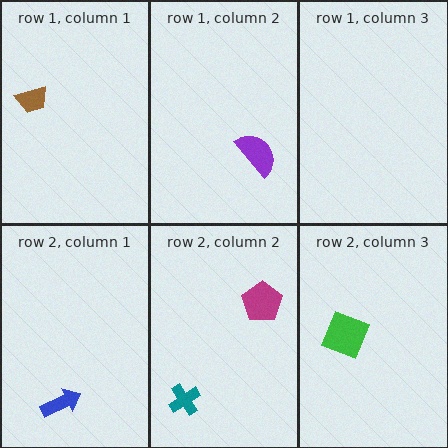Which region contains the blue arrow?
The row 2, column 1 region.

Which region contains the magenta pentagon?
The row 2, column 2 region.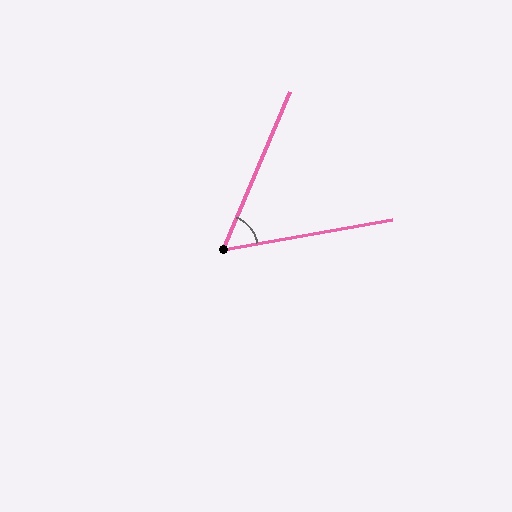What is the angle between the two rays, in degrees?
Approximately 57 degrees.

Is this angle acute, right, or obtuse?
It is acute.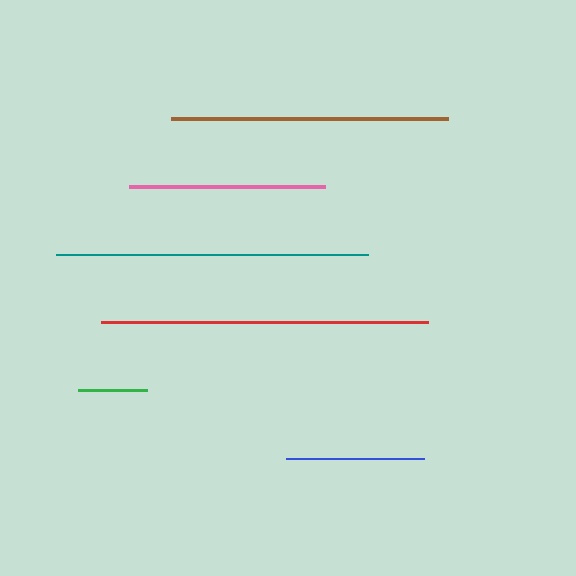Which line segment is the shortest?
The green line is the shortest at approximately 69 pixels.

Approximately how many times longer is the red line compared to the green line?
The red line is approximately 4.7 times the length of the green line.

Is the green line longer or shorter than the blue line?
The blue line is longer than the green line.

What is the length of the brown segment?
The brown segment is approximately 277 pixels long.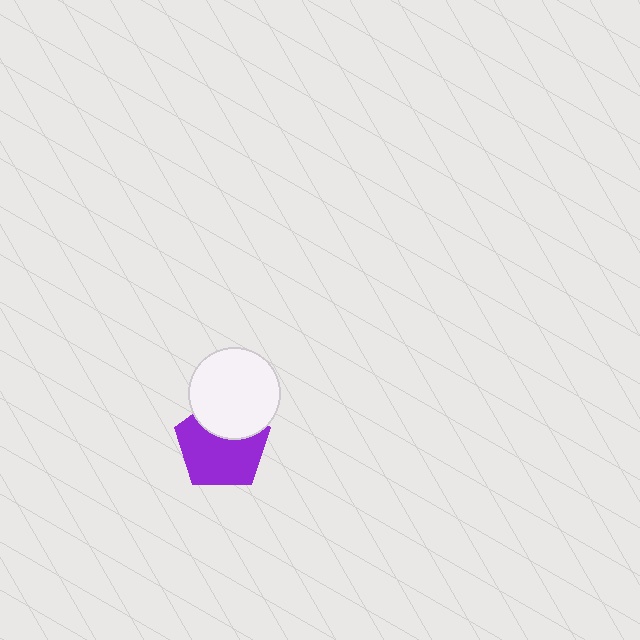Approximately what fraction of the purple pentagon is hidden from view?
Roughly 33% of the purple pentagon is hidden behind the white circle.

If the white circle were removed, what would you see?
You would see the complete purple pentagon.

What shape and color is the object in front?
The object in front is a white circle.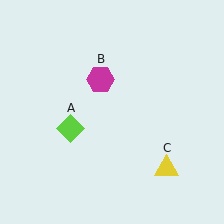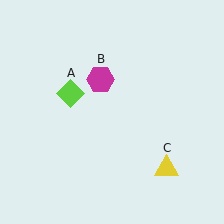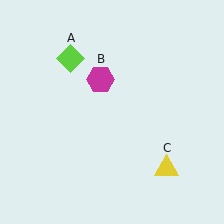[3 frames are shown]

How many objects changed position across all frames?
1 object changed position: lime diamond (object A).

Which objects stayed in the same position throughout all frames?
Magenta hexagon (object B) and yellow triangle (object C) remained stationary.